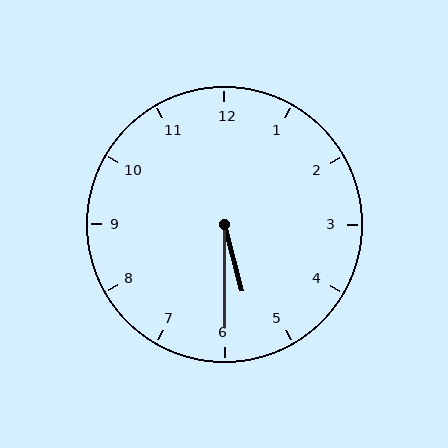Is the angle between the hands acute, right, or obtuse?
It is acute.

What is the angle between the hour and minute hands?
Approximately 15 degrees.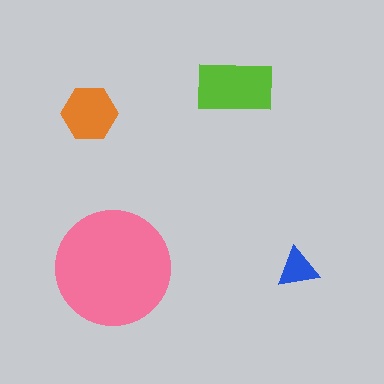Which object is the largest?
The pink circle.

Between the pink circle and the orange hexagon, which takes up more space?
The pink circle.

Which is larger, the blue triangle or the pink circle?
The pink circle.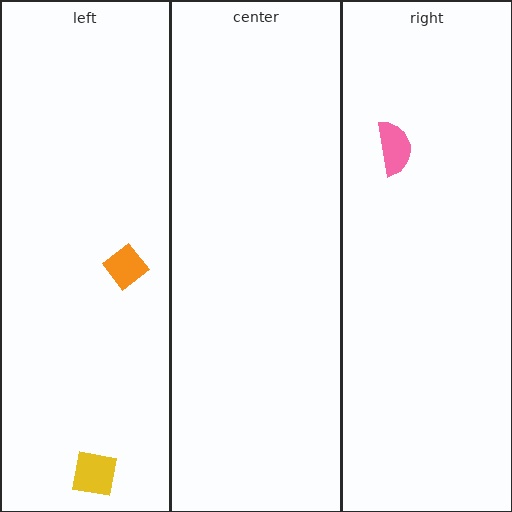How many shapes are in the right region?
1.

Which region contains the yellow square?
The left region.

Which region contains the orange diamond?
The left region.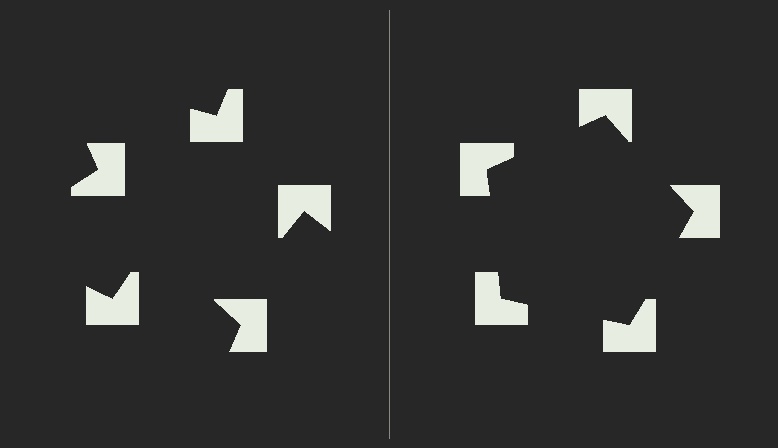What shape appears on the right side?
An illusory pentagon.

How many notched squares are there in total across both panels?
10 — 5 on each side.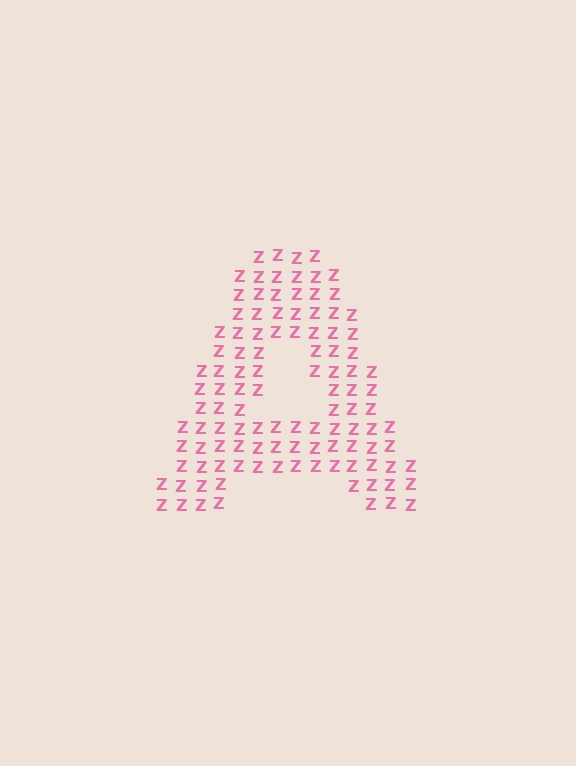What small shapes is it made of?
It is made of small letter Z's.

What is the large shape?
The large shape is the letter A.